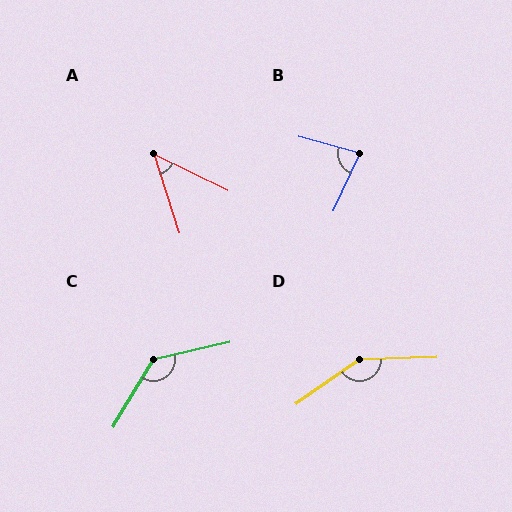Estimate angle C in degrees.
Approximately 134 degrees.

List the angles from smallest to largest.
A (46°), B (80°), C (134°), D (147°).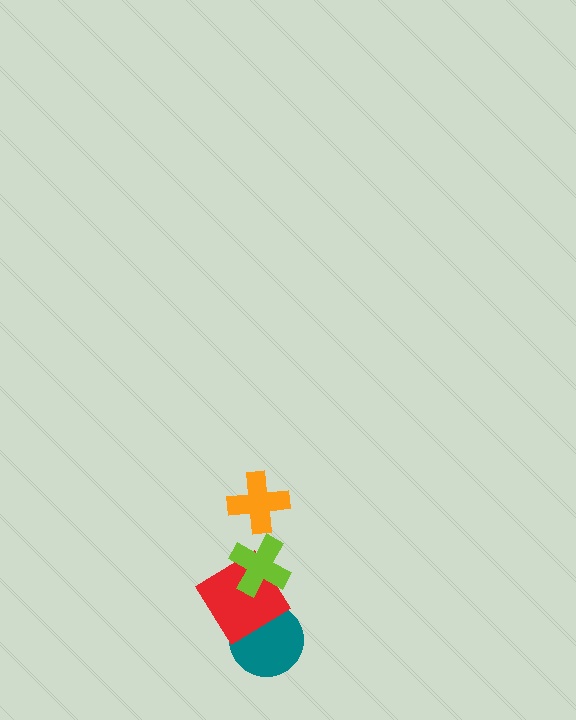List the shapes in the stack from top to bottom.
From top to bottom: the orange cross, the lime cross, the red diamond, the teal circle.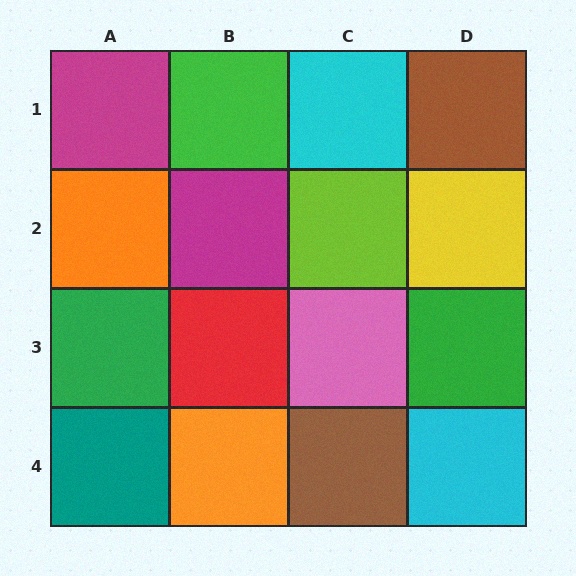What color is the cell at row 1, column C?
Cyan.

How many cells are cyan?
2 cells are cyan.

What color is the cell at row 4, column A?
Teal.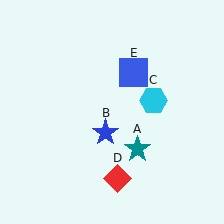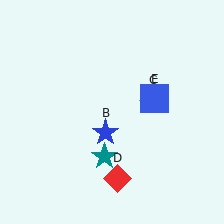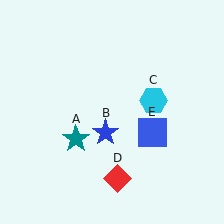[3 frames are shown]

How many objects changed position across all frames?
2 objects changed position: teal star (object A), blue square (object E).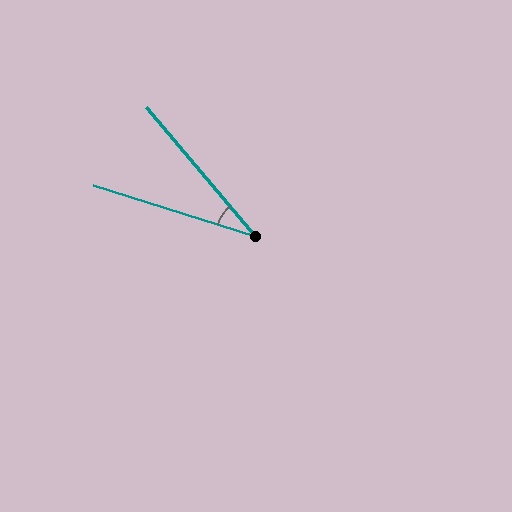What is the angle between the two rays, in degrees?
Approximately 32 degrees.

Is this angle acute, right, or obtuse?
It is acute.